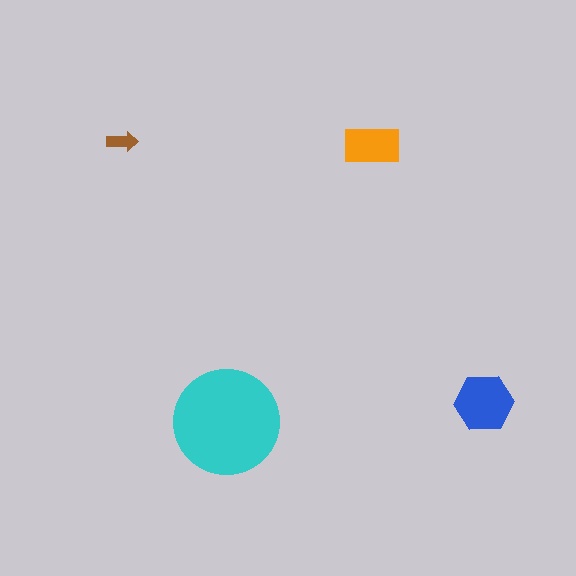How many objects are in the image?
There are 4 objects in the image.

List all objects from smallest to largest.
The brown arrow, the orange rectangle, the blue hexagon, the cyan circle.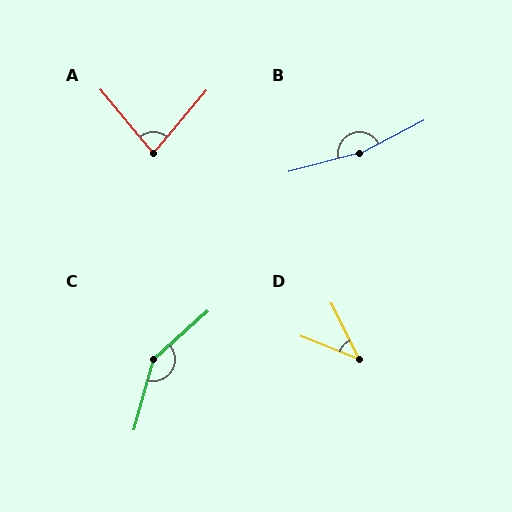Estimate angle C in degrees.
Approximately 147 degrees.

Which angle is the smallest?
D, at approximately 41 degrees.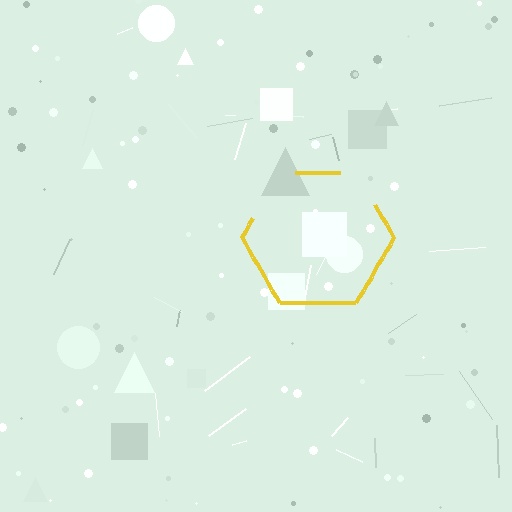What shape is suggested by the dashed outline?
The dashed outline suggests a hexagon.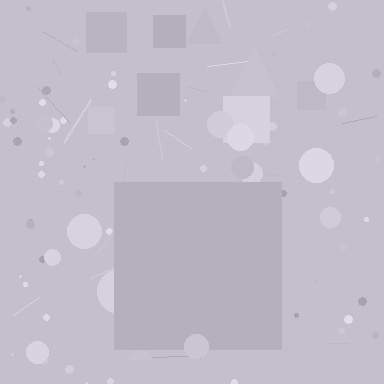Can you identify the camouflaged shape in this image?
The camouflaged shape is a square.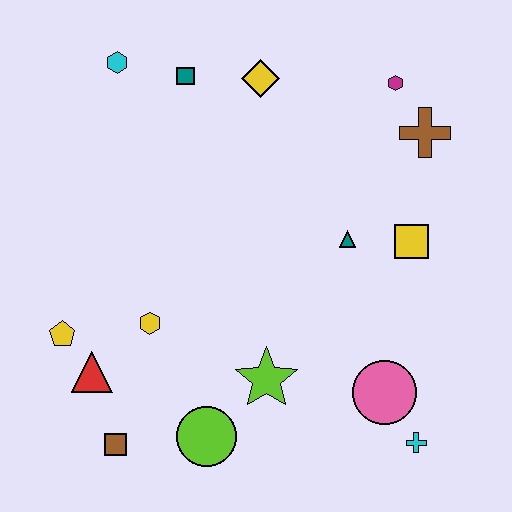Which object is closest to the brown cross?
The magenta hexagon is closest to the brown cross.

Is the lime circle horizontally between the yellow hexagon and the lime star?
Yes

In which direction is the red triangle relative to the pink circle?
The red triangle is to the left of the pink circle.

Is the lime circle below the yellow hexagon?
Yes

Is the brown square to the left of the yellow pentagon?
No